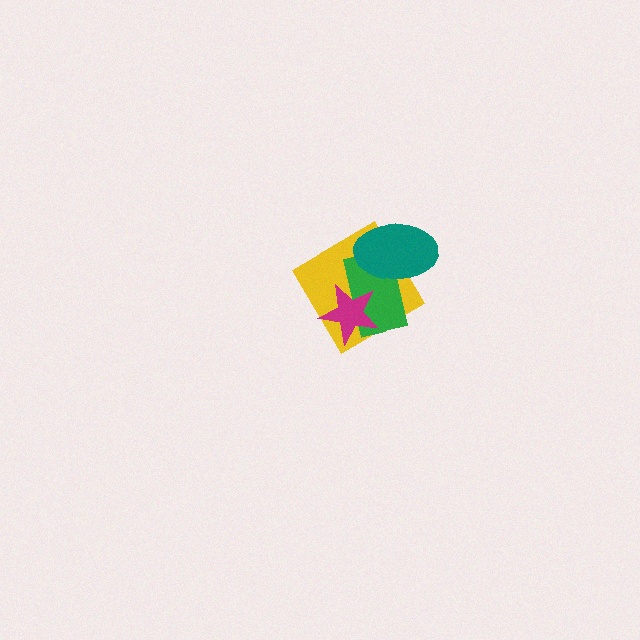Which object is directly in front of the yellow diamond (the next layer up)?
The green rectangle is directly in front of the yellow diamond.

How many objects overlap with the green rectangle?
3 objects overlap with the green rectangle.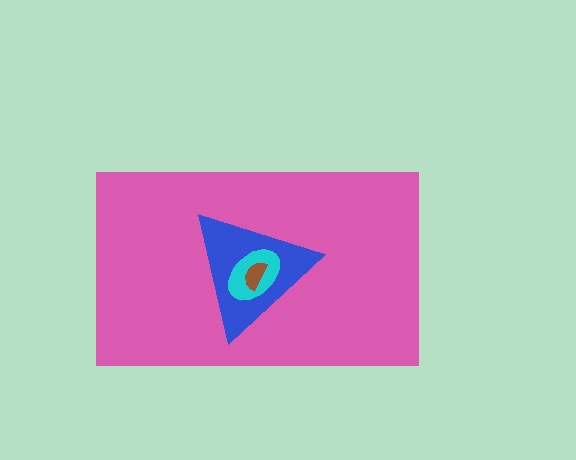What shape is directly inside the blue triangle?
The cyan ellipse.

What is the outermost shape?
The pink rectangle.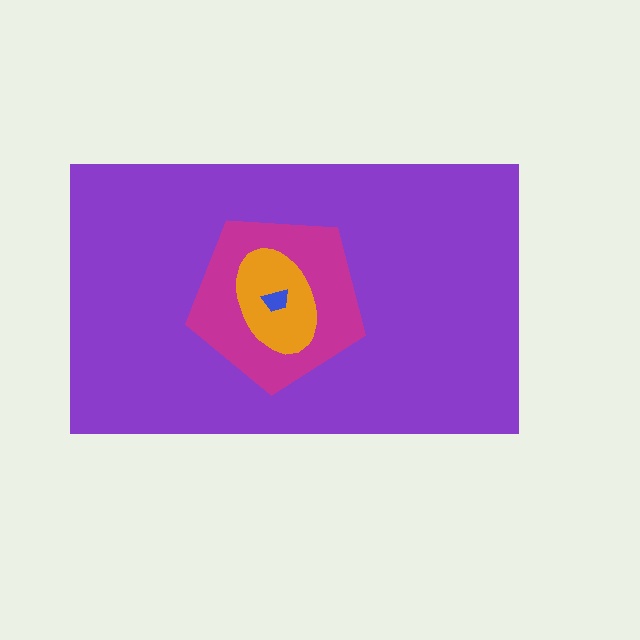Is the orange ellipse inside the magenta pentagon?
Yes.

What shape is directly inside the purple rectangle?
The magenta pentagon.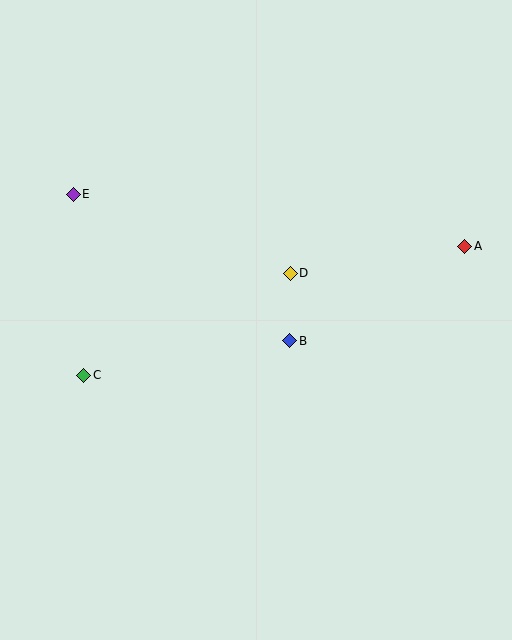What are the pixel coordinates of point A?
Point A is at (465, 246).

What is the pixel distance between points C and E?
The distance between C and E is 181 pixels.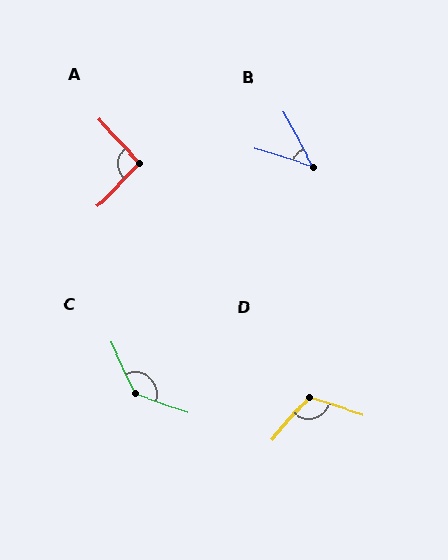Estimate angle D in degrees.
Approximately 114 degrees.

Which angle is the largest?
C, at approximately 133 degrees.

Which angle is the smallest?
B, at approximately 44 degrees.